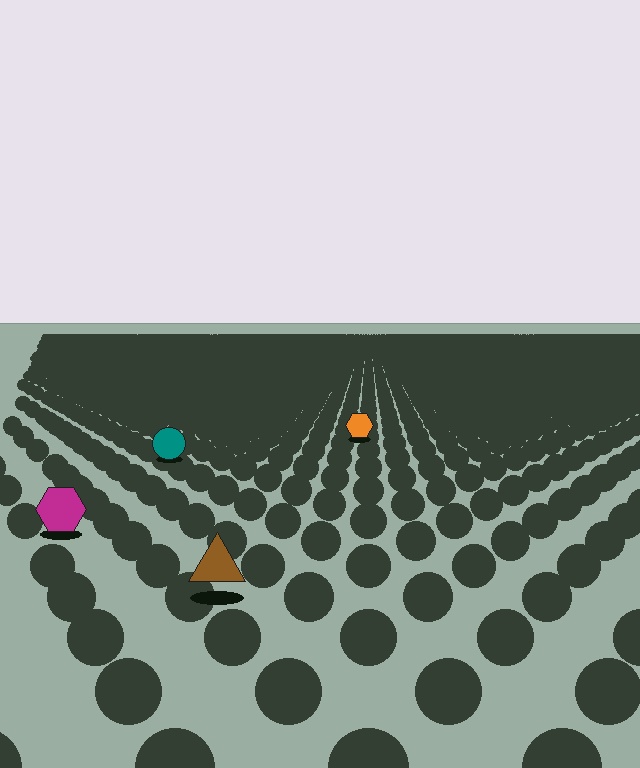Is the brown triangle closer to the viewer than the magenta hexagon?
Yes. The brown triangle is closer — you can tell from the texture gradient: the ground texture is coarser near it.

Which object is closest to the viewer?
The brown triangle is closest. The texture marks near it are larger and more spread out.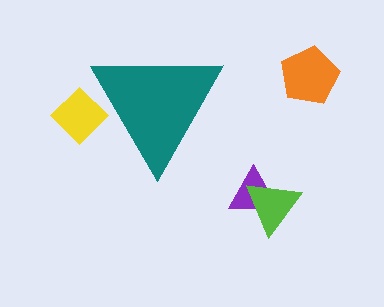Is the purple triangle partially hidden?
No, the purple triangle is fully visible.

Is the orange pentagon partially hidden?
No, the orange pentagon is fully visible.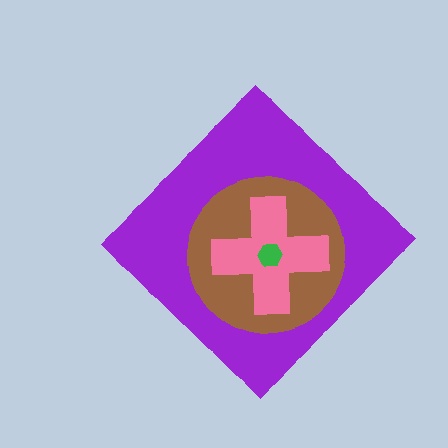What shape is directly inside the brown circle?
The pink cross.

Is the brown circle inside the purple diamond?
Yes.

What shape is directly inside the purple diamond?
The brown circle.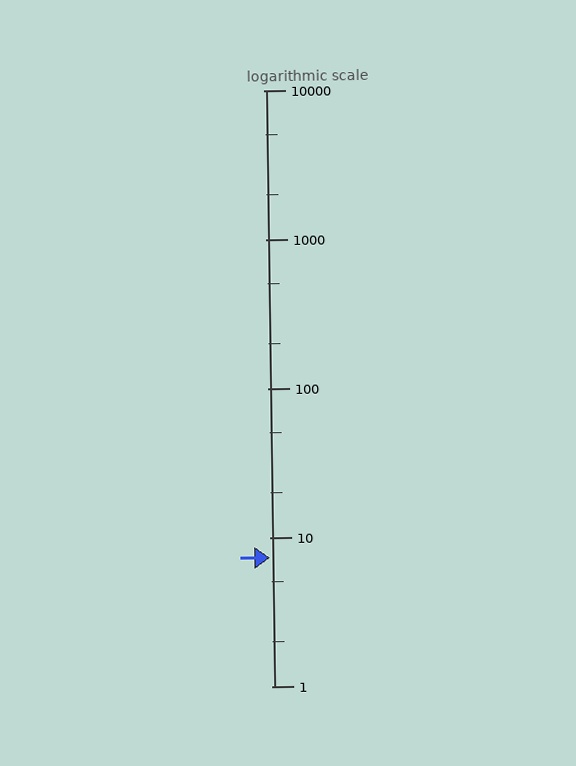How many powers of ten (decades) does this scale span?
The scale spans 4 decades, from 1 to 10000.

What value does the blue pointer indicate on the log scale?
The pointer indicates approximately 7.3.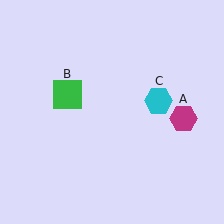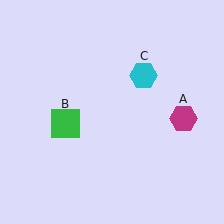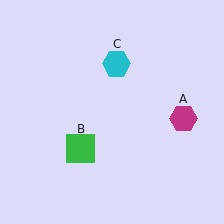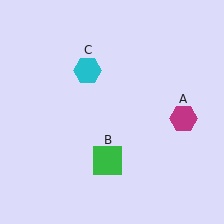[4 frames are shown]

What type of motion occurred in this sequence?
The green square (object B), cyan hexagon (object C) rotated counterclockwise around the center of the scene.